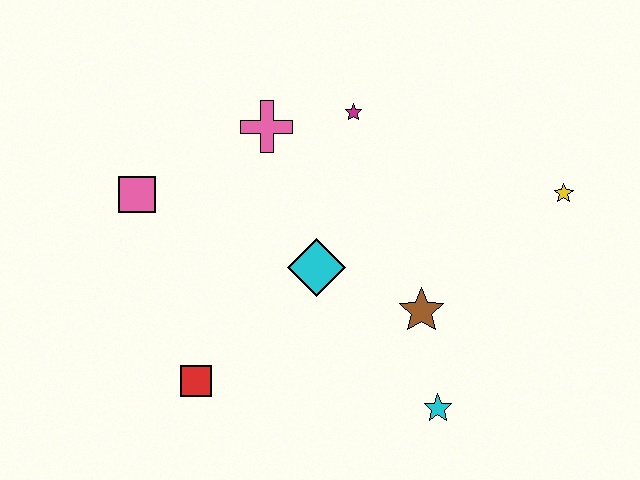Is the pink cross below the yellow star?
No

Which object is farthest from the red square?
The yellow star is farthest from the red square.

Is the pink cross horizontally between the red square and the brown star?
Yes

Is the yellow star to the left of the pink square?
No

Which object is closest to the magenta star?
The pink cross is closest to the magenta star.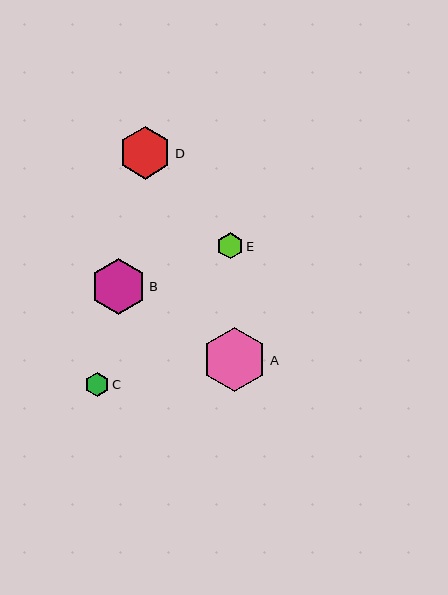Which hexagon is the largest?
Hexagon A is the largest with a size of approximately 65 pixels.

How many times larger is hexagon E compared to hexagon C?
Hexagon E is approximately 1.1 times the size of hexagon C.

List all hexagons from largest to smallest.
From largest to smallest: A, B, D, E, C.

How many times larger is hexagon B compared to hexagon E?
Hexagon B is approximately 2.1 times the size of hexagon E.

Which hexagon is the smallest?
Hexagon C is the smallest with a size of approximately 24 pixels.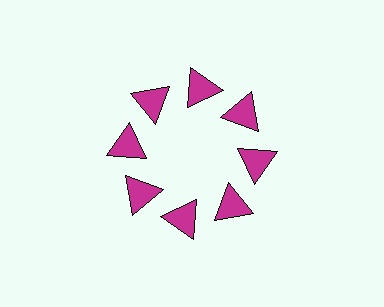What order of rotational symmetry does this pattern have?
This pattern has 8-fold rotational symmetry.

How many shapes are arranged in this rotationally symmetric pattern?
There are 8 shapes, arranged in 8 groups of 1.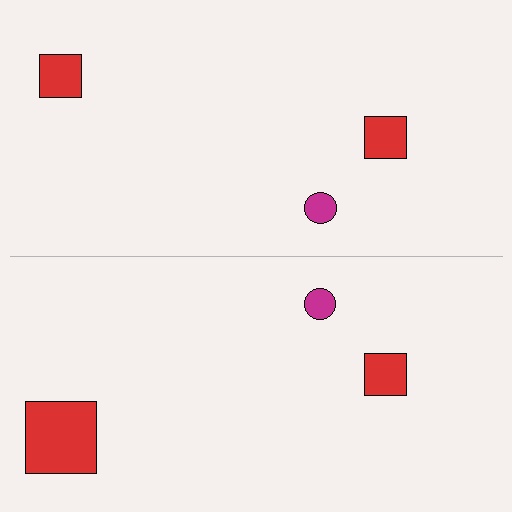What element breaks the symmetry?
The red square on the bottom side has a different size than its mirror counterpart.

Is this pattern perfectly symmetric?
No, the pattern is not perfectly symmetric. The red square on the bottom side has a different size than its mirror counterpart.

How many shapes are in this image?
There are 6 shapes in this image.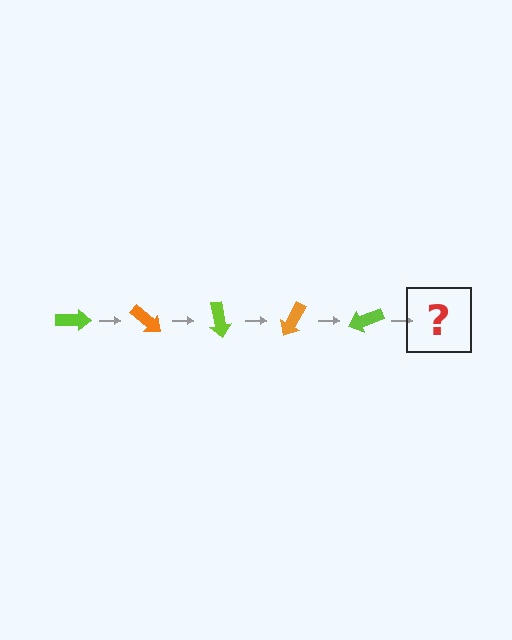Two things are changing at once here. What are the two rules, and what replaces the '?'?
The two rules are that it rotates 40 degrees each step and the color cycles through lime and orange. The '?' should be an orange arrow, rotated 200 degrees from the start.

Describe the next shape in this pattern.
It should be an orange arrow, rotated 200 degrees from the start.